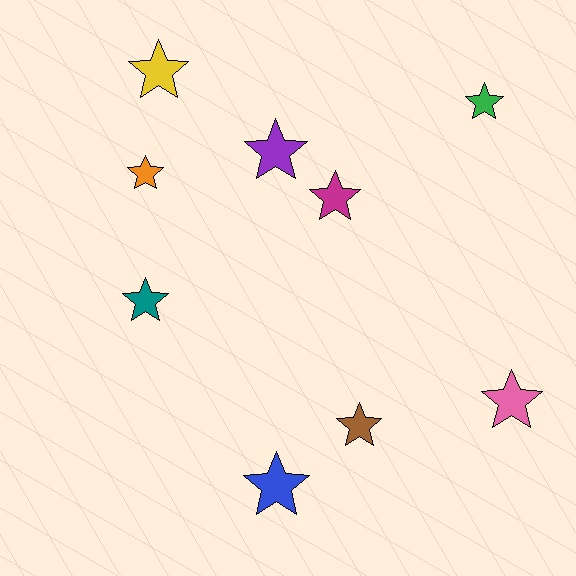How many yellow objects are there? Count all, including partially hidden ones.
There is 1 yellow object.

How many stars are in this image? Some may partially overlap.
There are 9 stars.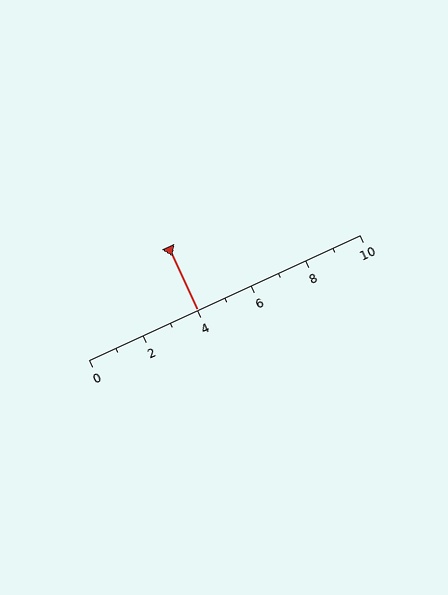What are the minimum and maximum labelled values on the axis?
The axis runs from 0 to 10.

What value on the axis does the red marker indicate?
The marker indicates approximately 4.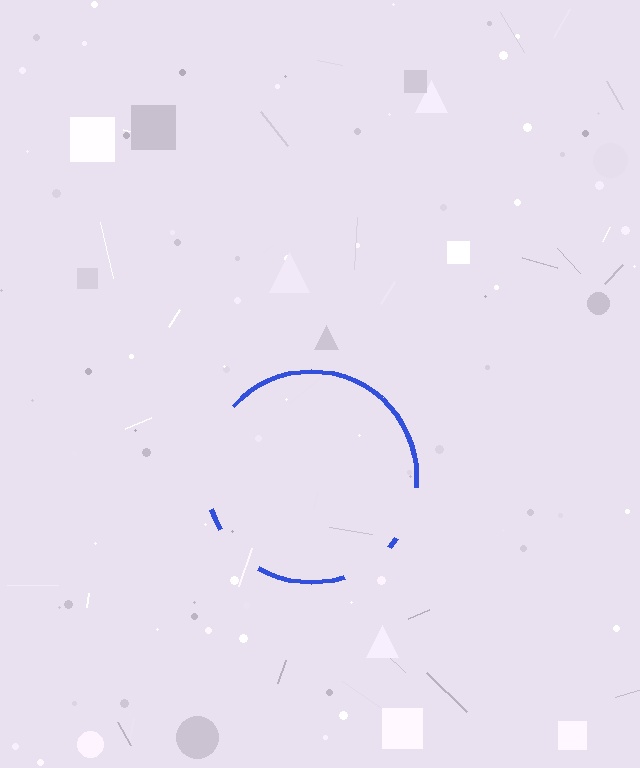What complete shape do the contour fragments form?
The contour fragments form a circle.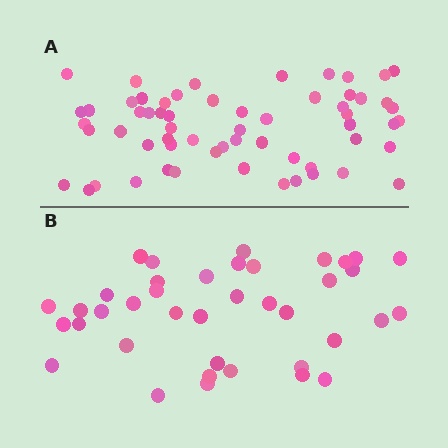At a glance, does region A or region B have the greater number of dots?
Region A (the top region) has more dots.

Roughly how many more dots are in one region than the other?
Region A has approximately 20 more dots than region B.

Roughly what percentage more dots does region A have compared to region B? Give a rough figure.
About 55% more.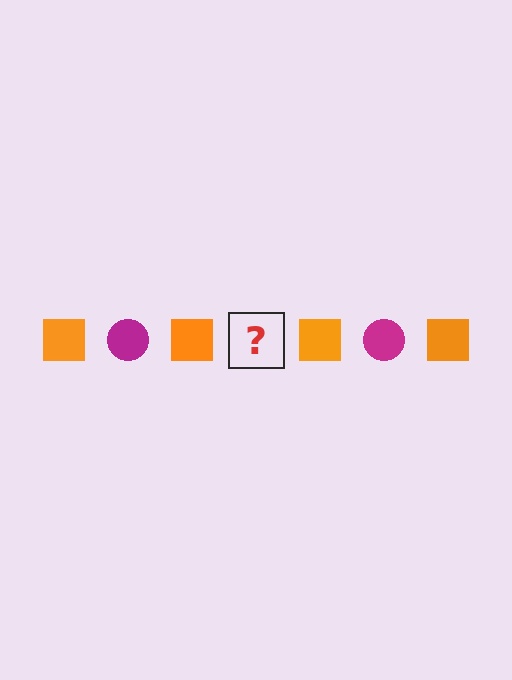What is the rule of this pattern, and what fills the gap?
The rule is that the pattern alternates between orange square and magenta circle. The gap should be filled with a magenta circle.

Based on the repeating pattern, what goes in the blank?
The blank should be a magenta circle.